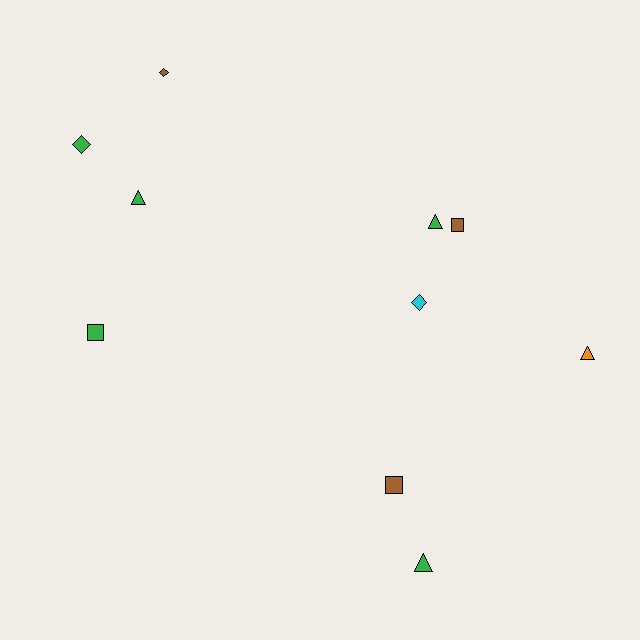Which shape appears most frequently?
Triangle, with 4 objects.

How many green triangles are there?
There are 3 green triangles.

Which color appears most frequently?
Green, with 5 objects.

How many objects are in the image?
There are 10 objects.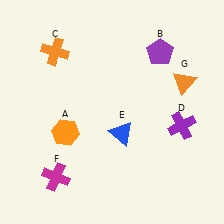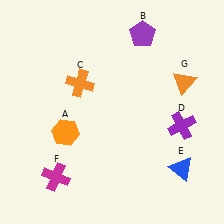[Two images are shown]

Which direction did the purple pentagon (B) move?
The purple pentagon (B) moved up.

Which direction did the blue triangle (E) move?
The blue triangle (E) moved right.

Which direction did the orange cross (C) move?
The orange cross (C) moved down.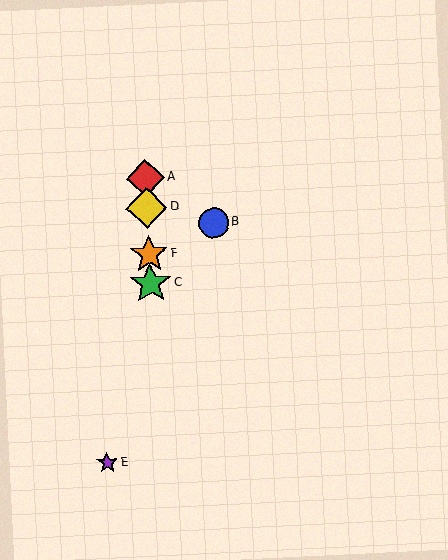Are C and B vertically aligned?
No, C is at x≈150 and B is at x≈213.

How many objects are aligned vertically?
4 objects (A, C, D, F) are aligned vertically.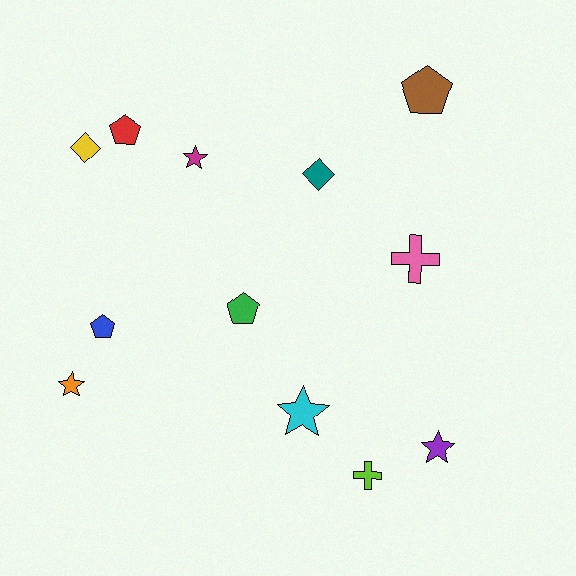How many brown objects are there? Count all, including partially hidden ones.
There is 1 brown object.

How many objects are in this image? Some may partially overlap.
There are 12 objects.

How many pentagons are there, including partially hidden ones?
There are 4 pentagons.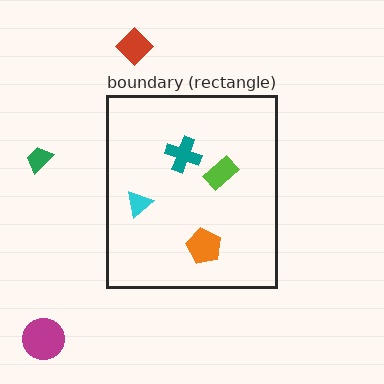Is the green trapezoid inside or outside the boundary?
Outside.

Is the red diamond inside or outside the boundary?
Outside.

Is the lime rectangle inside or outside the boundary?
Inside.